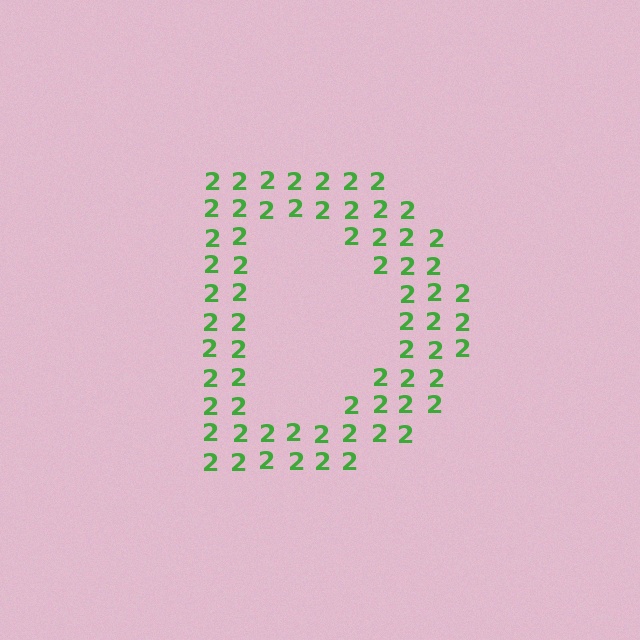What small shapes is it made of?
It is made of small digit 2's.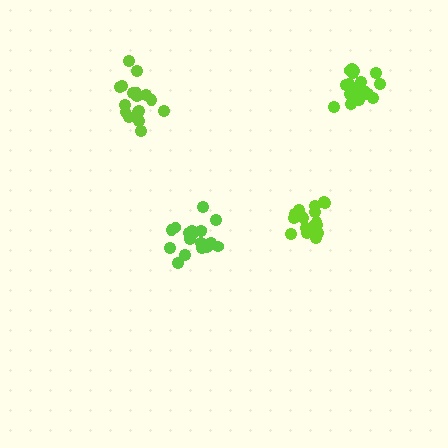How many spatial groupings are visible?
There are 4 spatial groupings.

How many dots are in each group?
Group 1: 18 dots, Group 2: 17 dots, Group 3: 19 dots, Group 4: 19 dots (73 total).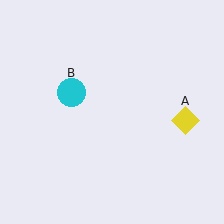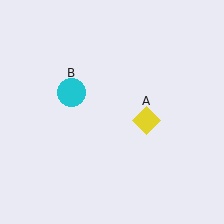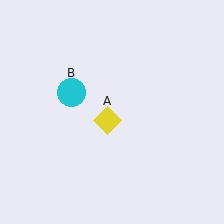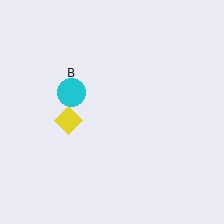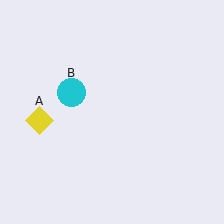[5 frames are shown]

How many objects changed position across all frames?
1 object changed position: yellow diamond (object A).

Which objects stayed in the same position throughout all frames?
Cyan circle (object B) remained stationary.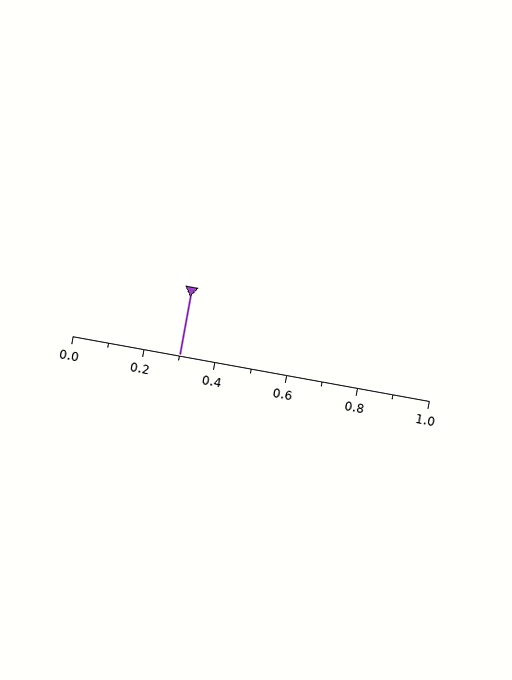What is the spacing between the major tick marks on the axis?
The major ticks are spaced 0.2 apart.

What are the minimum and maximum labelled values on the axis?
The axis runs from 0.0 to 1.0.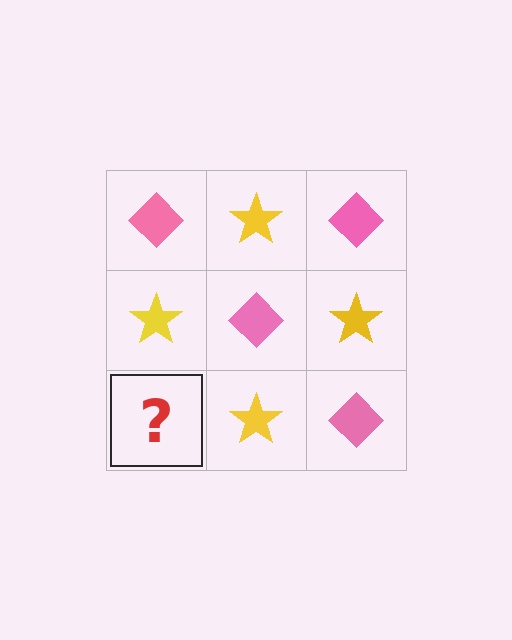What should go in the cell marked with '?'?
The missing cell should contain a pink diamond.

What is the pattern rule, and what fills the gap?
The rule is that it alternates pink diamond and yellow star in a checkerboard pattern. The gap should be filled with a pink diamond.